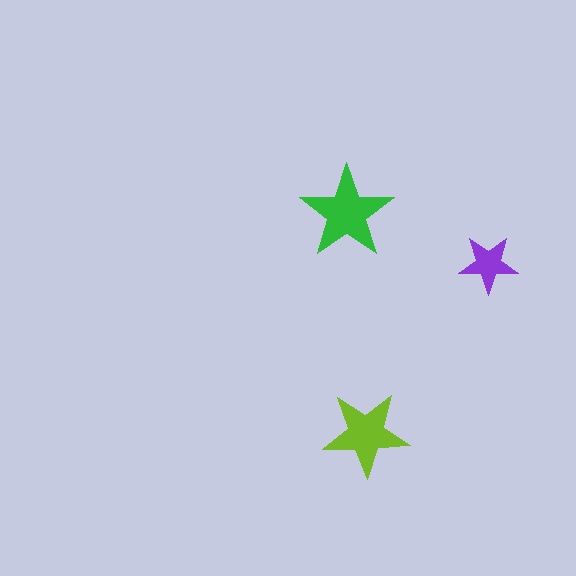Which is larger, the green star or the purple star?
The green one.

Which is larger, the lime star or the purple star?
The lime one.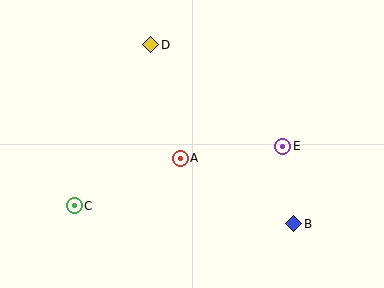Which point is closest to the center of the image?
Point A at (180, 158) is closest to the center.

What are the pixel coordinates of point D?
Point D is at (151, 45).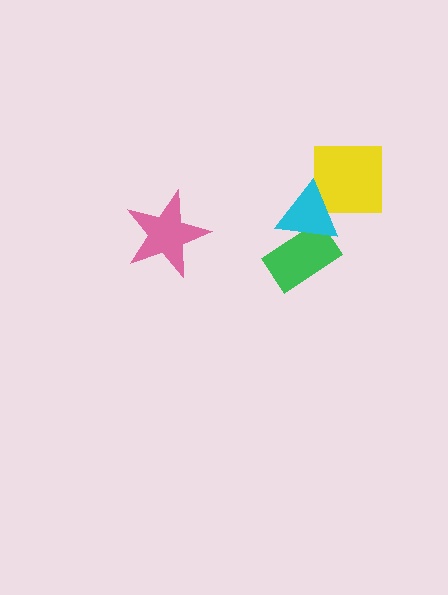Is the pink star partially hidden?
No, no other shape covers it.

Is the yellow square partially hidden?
Yes, it is partially covered by another shape.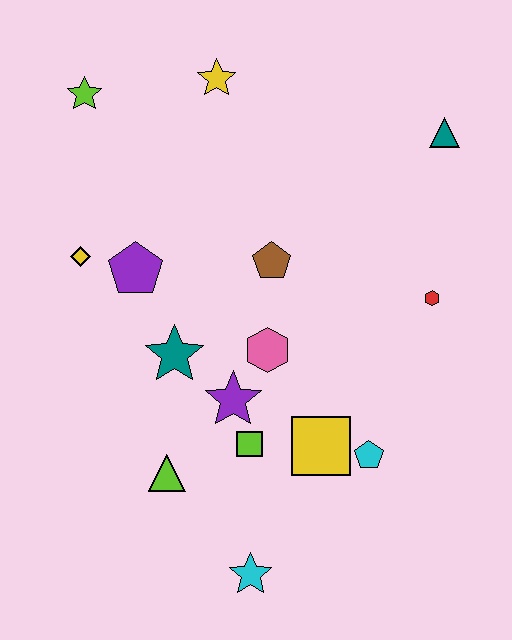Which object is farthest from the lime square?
The lime star is farthest from the lime square.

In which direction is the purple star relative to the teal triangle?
The purple star is below the teal triangle.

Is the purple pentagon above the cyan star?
Yes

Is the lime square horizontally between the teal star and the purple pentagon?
No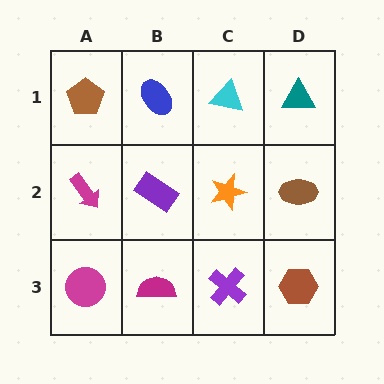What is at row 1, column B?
A blue ellipse.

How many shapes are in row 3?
4 shapes.